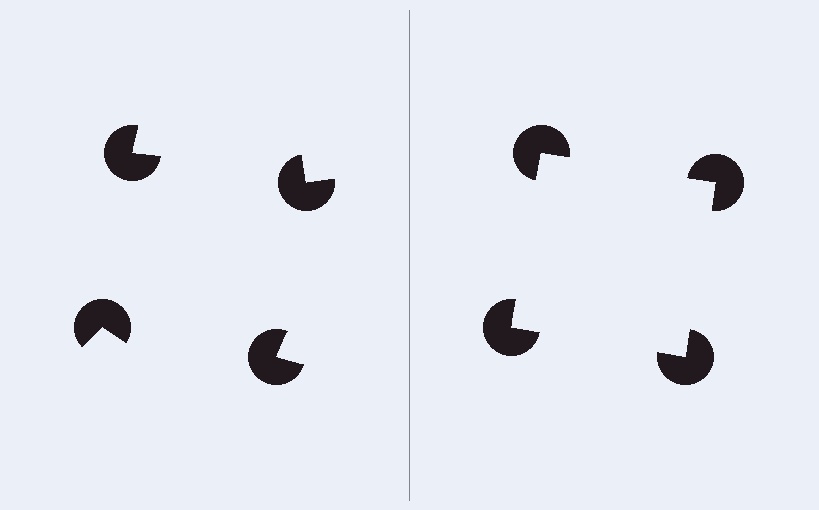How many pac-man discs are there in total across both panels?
8 — 4 on each side.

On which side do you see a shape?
An illusory square appears on the right side. On the left side the wedge cuts are rotated, so no coherent shape forms.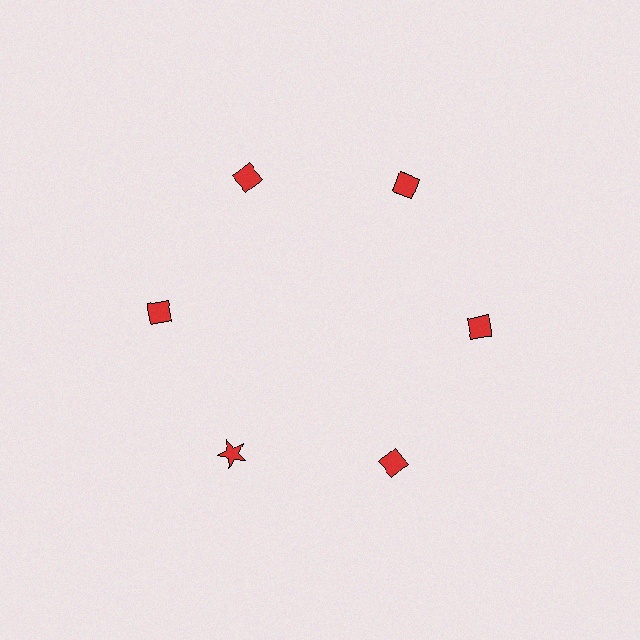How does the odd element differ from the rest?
It has a different shape: star instead of diamond.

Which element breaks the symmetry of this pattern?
The red star at roughly the 7 o'clock position breaks the symmetry. All other shapes are red diamonds.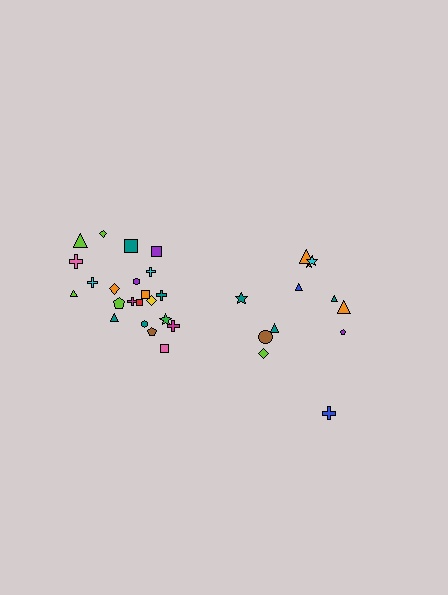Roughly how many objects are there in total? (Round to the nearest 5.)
Roughly 35 objects in total.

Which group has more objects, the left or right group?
The left group.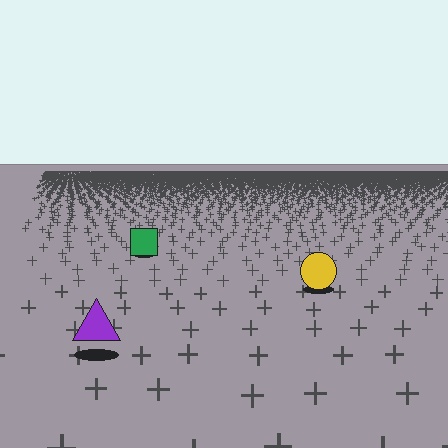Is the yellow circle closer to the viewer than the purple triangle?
No. The purple triangle is closer — you can tell from the texture gradient: the ground texture is coarser near it.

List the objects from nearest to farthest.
From nearest to farthest: the purple triangle, the yellow circle, the green square.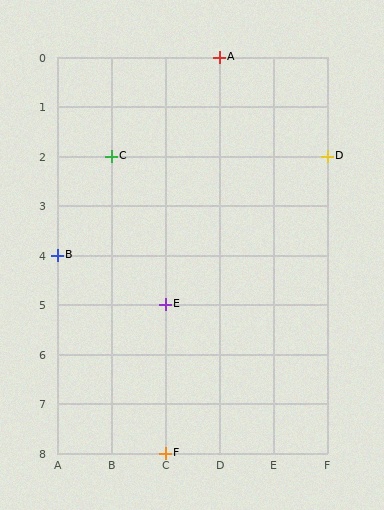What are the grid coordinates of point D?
Point D is at grid coordinates (F, 2).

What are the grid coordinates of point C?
Point C is at grid coordinates (B, 2).